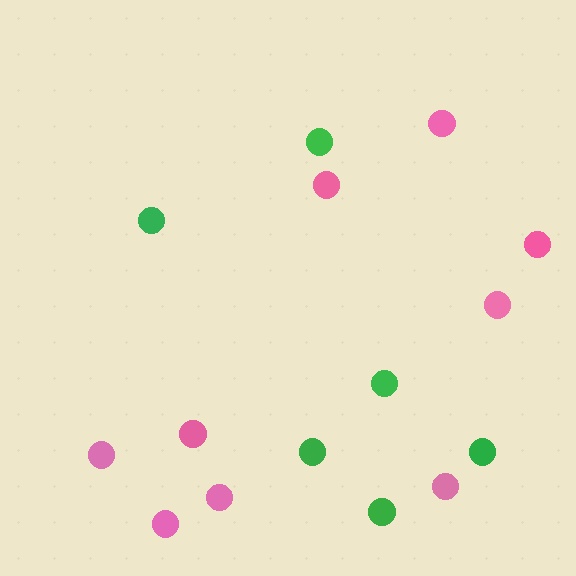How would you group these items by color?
There are 2 groups: one group of pink circles (9) and one group of green circles (6).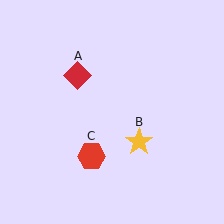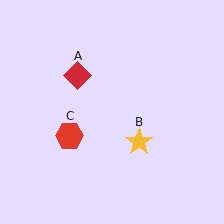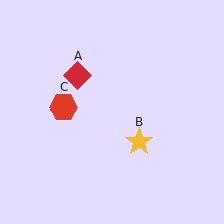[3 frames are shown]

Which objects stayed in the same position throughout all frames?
Red diamond (object A) and yellow star (object B) remained stationary.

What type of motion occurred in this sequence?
The red hexagon (object C) rotated clockwise around the center of the scene.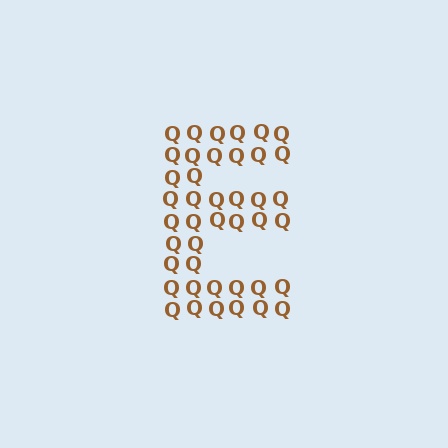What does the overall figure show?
The overall figure shows the letter E.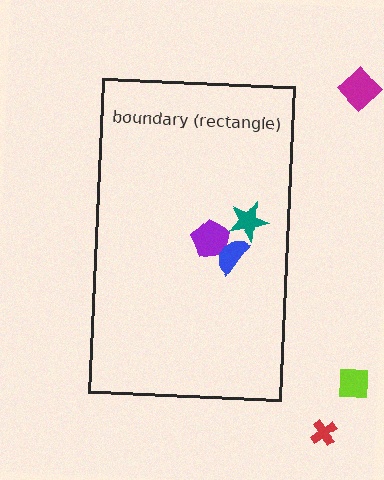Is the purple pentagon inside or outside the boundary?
Inside.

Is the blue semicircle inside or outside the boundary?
Inside.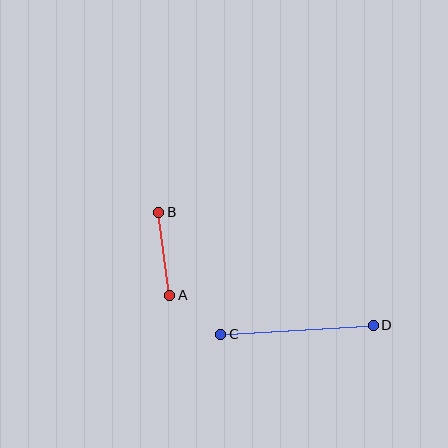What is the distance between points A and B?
The distance is approximately 84 pixels.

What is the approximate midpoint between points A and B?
The midpoint is at approximately (164, 254) pixels.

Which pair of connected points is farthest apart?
Points C and D are farthest apart.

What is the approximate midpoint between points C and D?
The midpoint is at approximately (297, 330) pixels.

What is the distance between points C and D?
The distance is approximately 153 pixels.